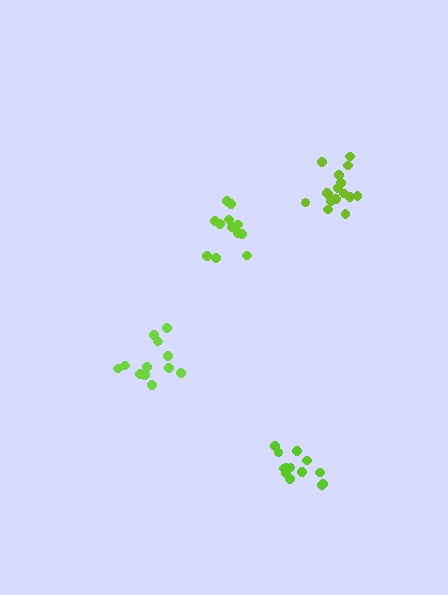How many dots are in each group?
Group 1: 16 dots, Group 2: 12 dots, Group 3: 12 dots, Group 4: 13 dots (53 total).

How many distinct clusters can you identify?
There are 4 distinct clusters.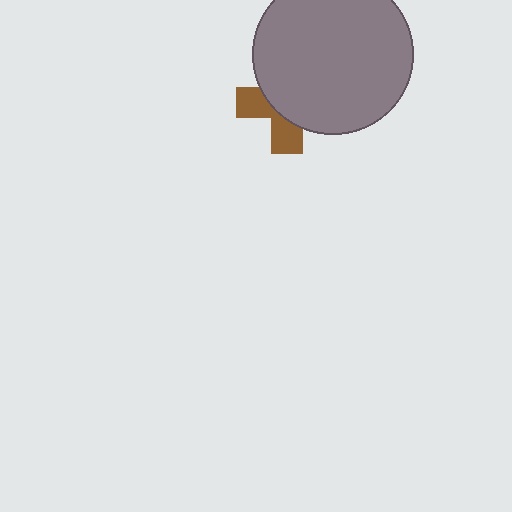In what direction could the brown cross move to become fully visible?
The brown cross could move toward the lower-left. That would shift it out from behind the gray circle entirely.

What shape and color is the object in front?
The object in front is a gray circle.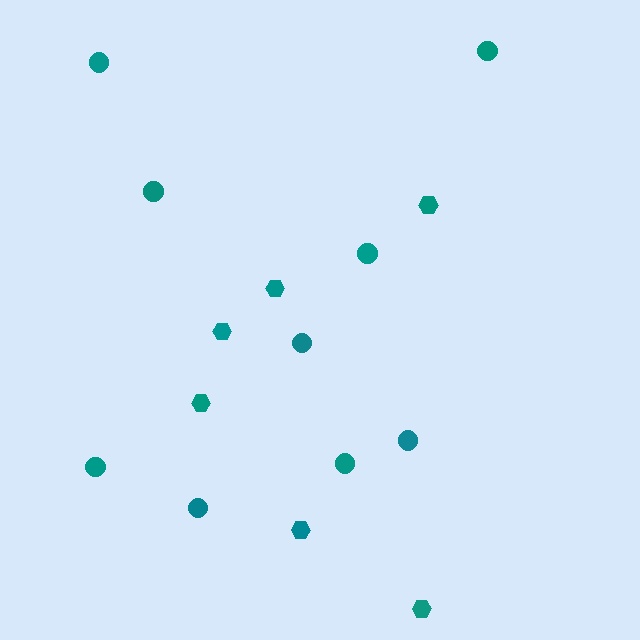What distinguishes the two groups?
There are 2 groups: one group of circles (9) and one group of hexagons (6).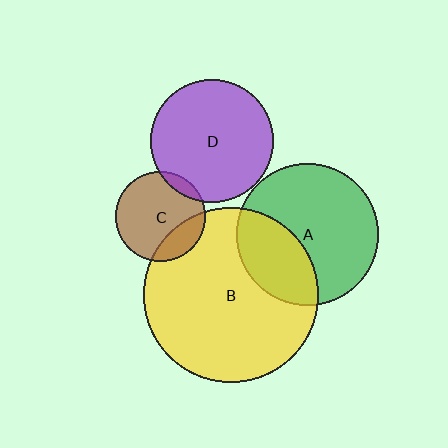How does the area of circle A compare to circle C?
Approximately 2.5 times.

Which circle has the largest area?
Circle B (yellow).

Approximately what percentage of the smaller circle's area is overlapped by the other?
Approximately 10%.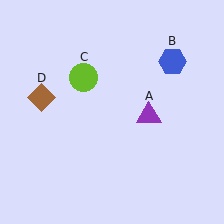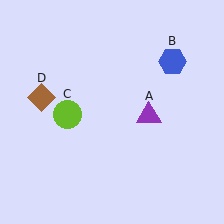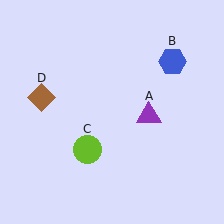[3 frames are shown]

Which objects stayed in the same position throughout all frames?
Purple triangle (object A) and blue hexagon (object B) and brown diamond (object D) remained stationary.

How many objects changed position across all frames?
1 object changed position: lime circle (object C).